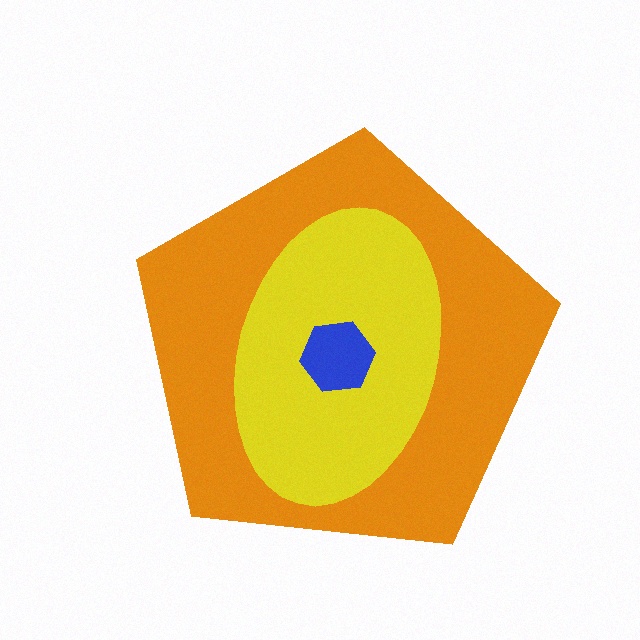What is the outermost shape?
The orange pentagon.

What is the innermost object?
The blue hexagon.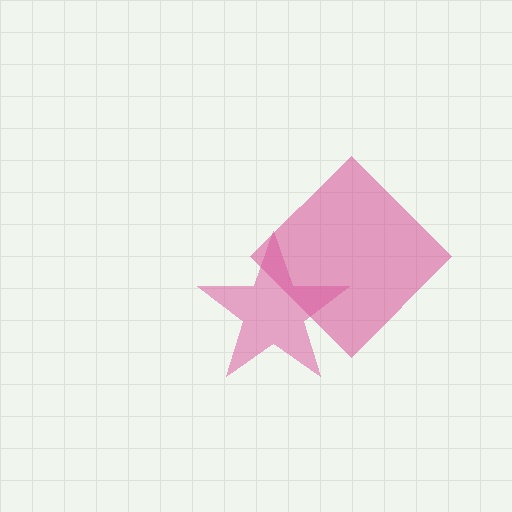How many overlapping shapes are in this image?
There are 2 overlapping shapes in the image.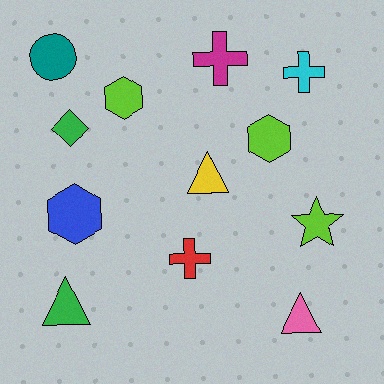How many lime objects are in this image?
There are 3 lime objects.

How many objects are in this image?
There are 12 objects.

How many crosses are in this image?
There are 3 crosses.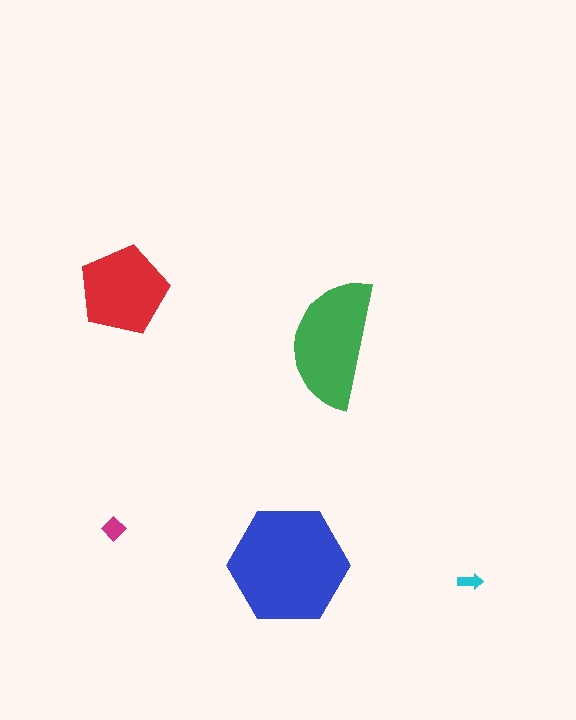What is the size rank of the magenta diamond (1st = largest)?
4th.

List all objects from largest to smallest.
The blue hexagon, the green semicircle, the red pentagon, the magenta diamond, the cyan arrow.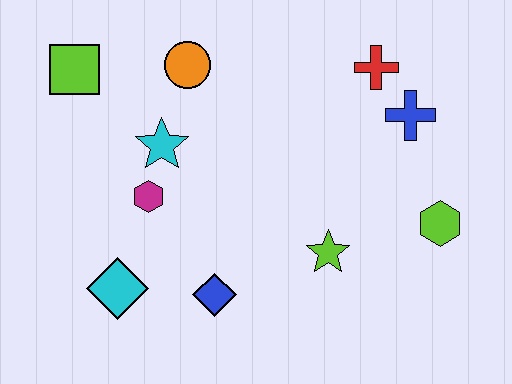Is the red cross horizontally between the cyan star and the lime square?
No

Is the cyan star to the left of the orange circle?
Yes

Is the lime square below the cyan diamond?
No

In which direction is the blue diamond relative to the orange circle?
The blue diamond is below the orange circle.